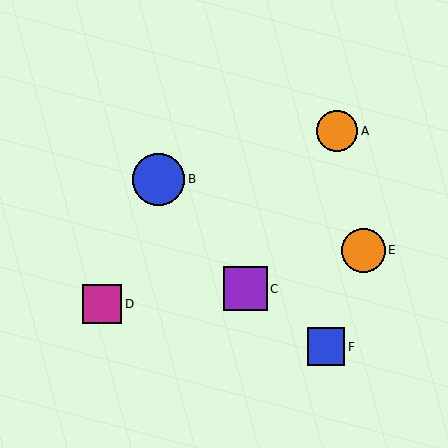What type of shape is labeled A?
Shape A is an orange circle.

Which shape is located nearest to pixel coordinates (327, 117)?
The orange circle (labeled A) at (337, 131) is nearest to that location.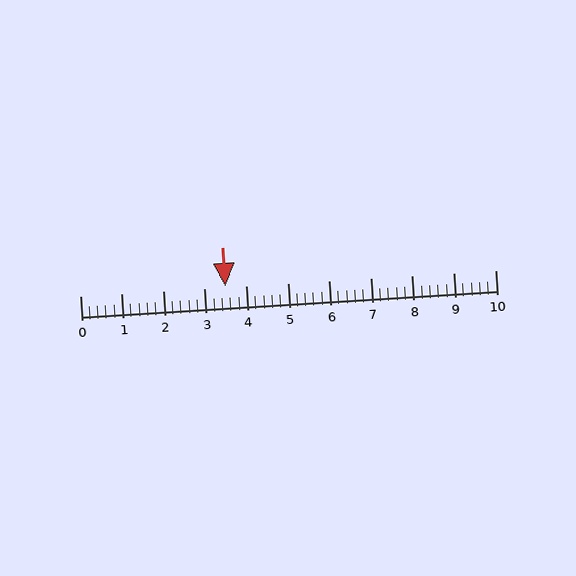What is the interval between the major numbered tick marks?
The major tick marks are spaced 1 units apart.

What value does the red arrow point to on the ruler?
The red arrow points to approximately 3.5.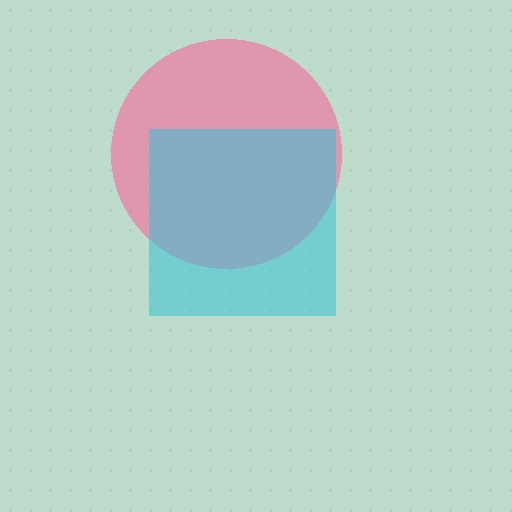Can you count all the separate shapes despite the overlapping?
Yes, there are 2 separate shapes.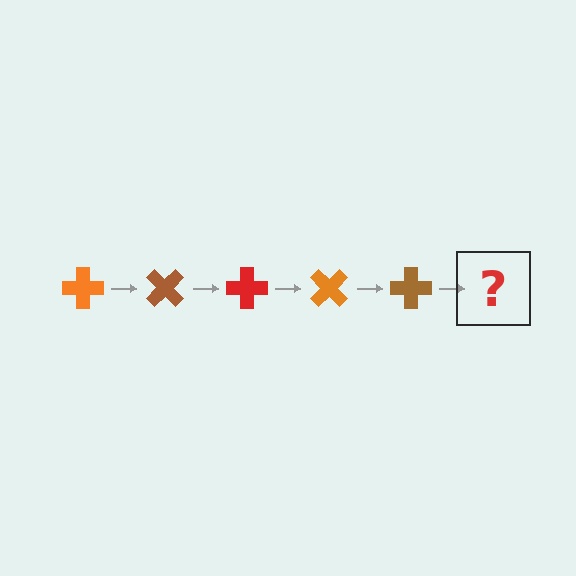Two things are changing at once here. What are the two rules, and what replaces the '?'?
The two rules are that it rotates 45 degrees each step and the color cycles through orange, brown, and red. The '?' should be a red cross, rotated 225 degrees from the start.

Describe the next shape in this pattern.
It should be a red cross, rotated 225 degrees from the start.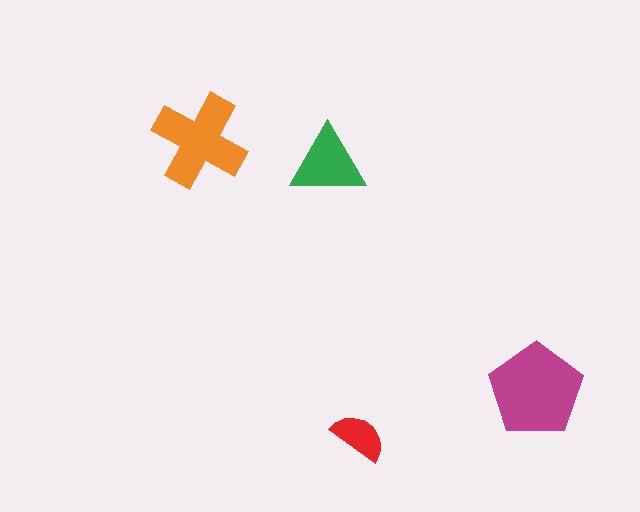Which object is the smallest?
The red semicircle.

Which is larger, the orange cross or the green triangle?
The orange cross.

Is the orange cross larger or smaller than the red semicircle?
Larger.